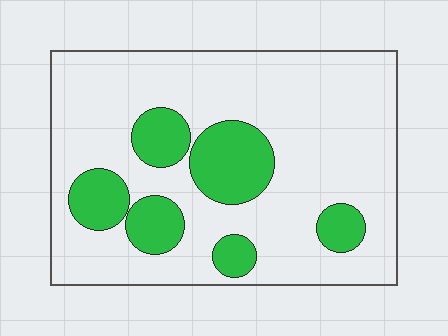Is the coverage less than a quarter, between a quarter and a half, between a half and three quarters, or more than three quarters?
Less than a quarter.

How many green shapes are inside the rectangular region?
6.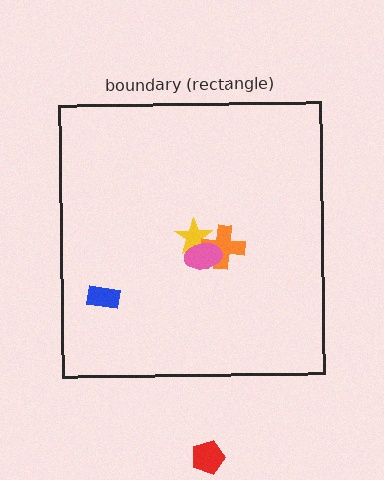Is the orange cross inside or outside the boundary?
Inside.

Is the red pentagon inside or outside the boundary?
Outside.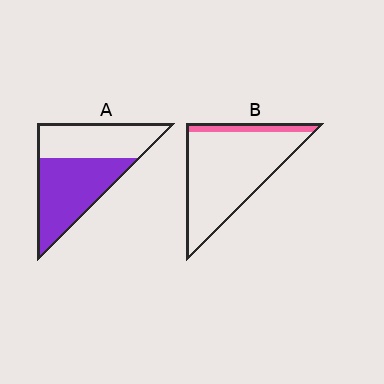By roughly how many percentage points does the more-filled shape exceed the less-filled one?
By roughly 45 percentage points (A over B).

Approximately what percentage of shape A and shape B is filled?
A is approximately 55% and B is approximately 15%.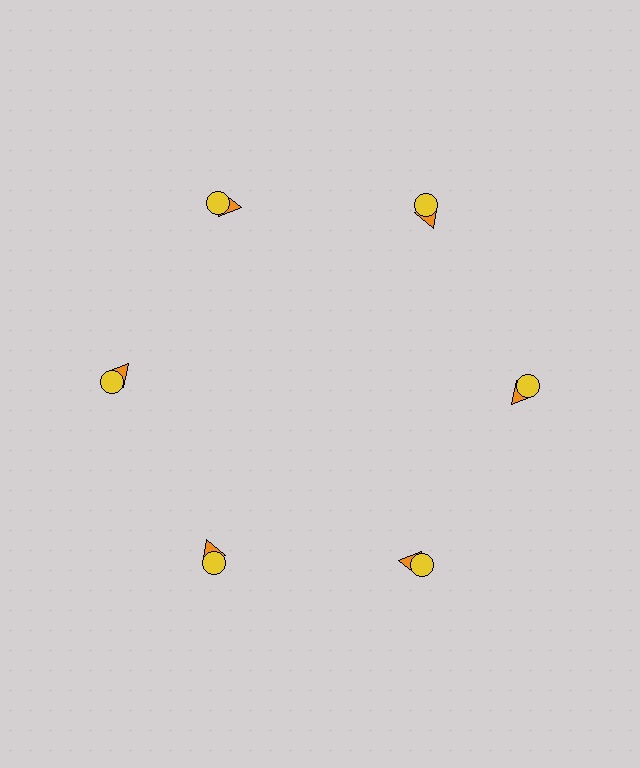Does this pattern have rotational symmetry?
Yes, this pattern has 6-fold rotational symmetry. It looks the same after rotating 60 degrees around the center.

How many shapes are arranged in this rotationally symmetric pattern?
There are 12 shapes, arranged in 6 groups of 2.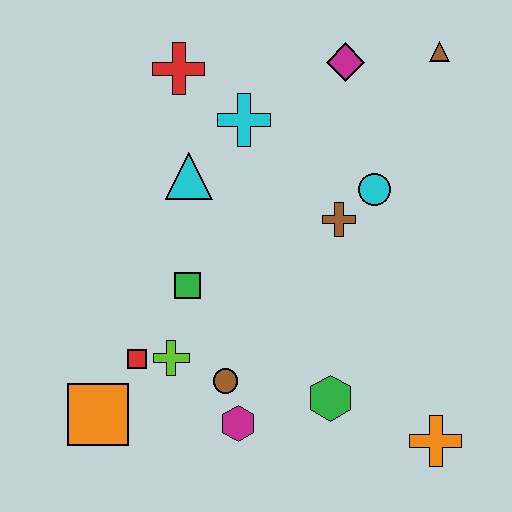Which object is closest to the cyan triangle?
The cyan cross is closest to the cyan triangle.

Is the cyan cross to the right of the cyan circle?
No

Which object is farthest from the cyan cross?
The orange cross is farthest from the cyan cross.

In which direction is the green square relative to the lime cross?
The green square is above the lime cross.